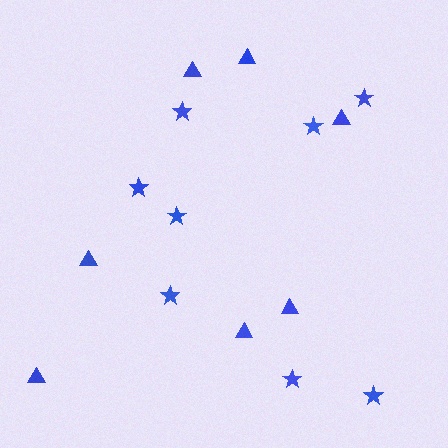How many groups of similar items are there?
There are 2 groups: one group of triangles (7) and one group of stars (8).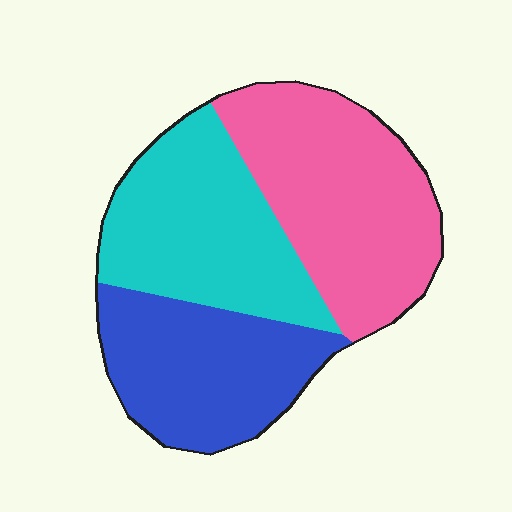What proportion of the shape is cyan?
Cyan takes up between a sixth and a third of the shape.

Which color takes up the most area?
Pink, at roughly 40%.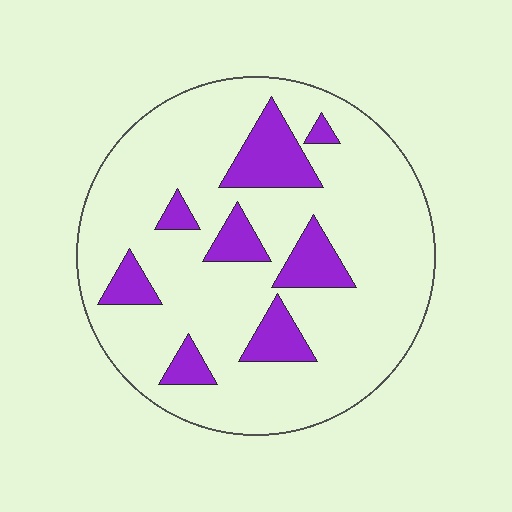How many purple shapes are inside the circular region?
8.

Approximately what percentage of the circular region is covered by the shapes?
Approximately 20%.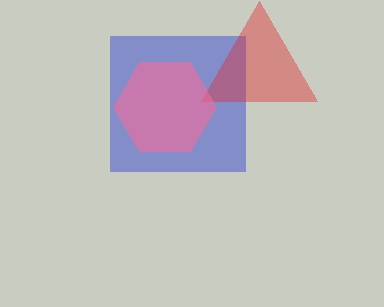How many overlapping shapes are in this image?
There are 3 overlapping shapes in the image.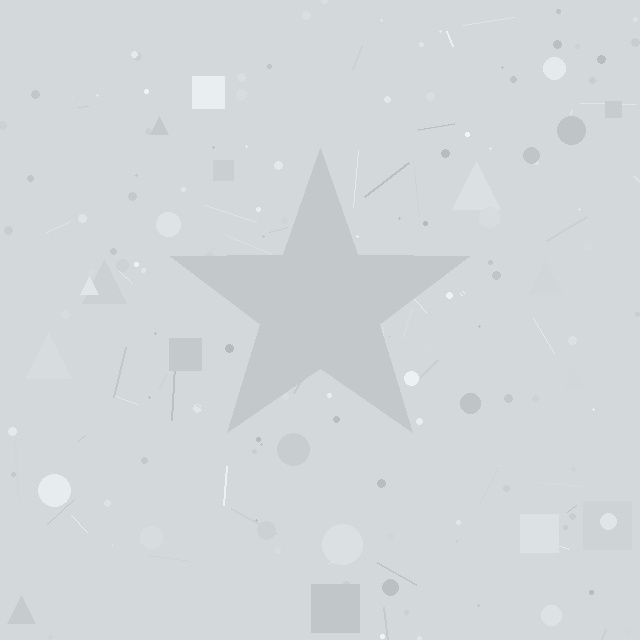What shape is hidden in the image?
A star is hidden in the image.